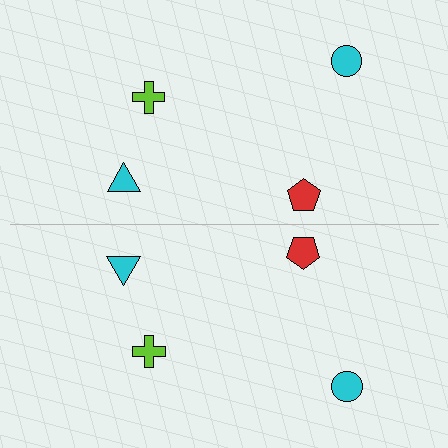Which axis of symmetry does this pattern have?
The pattern has a horizontal axis of symmetry running through the center of the image.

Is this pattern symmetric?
Yes, this pattern has bilateral (reflection) symmetry.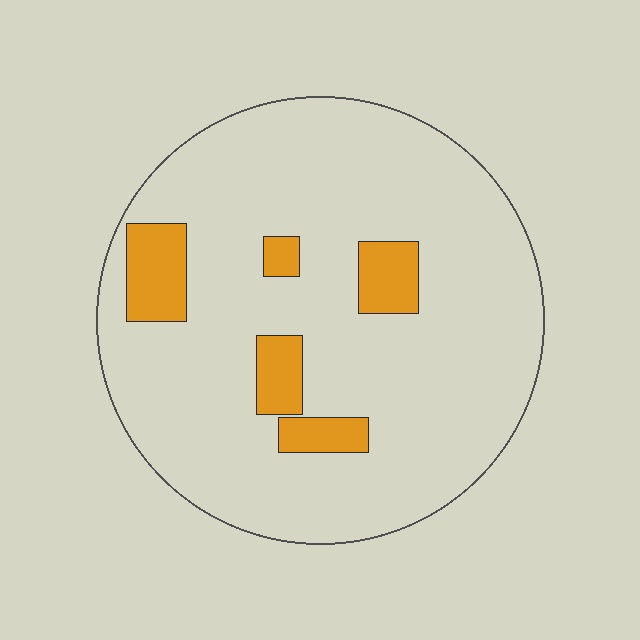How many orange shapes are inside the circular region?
5.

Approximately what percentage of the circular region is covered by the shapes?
Approximately 10%.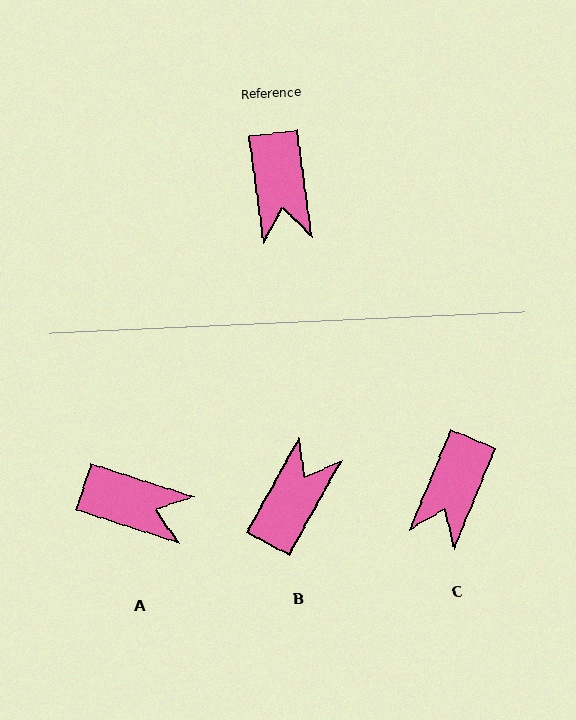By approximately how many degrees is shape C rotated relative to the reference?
Approximately 30 degrees clockwise.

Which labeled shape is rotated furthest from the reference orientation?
B, about 144 degrees away.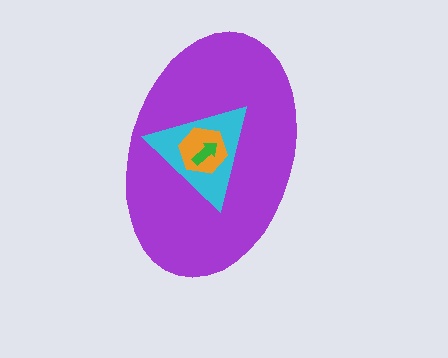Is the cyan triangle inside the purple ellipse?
Yes.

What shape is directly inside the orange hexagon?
The green arrow.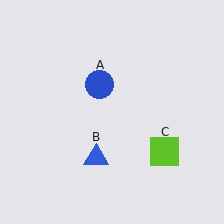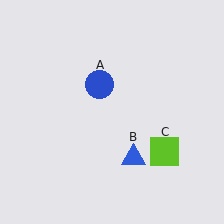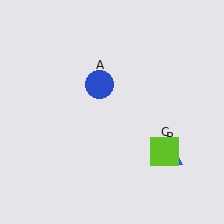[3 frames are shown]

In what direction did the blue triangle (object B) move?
The blue triangle (object B) moved right.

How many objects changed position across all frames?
1 object changed position: blue triangle (object B).